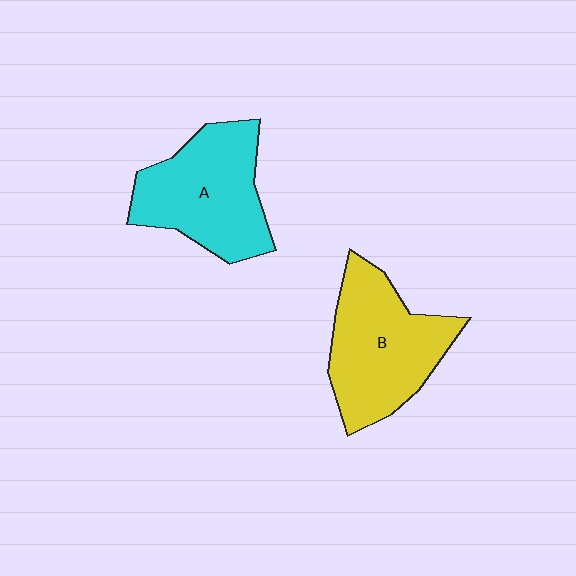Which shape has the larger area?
Shape B (yellow).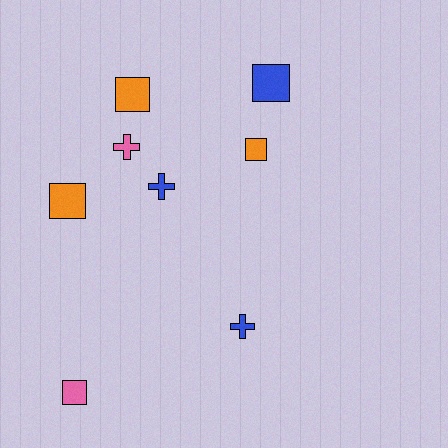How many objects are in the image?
There are 8 objects.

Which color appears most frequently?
Orange, with 3 objects.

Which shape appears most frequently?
Square, with 5 objects.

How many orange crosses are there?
There are no orange crosses.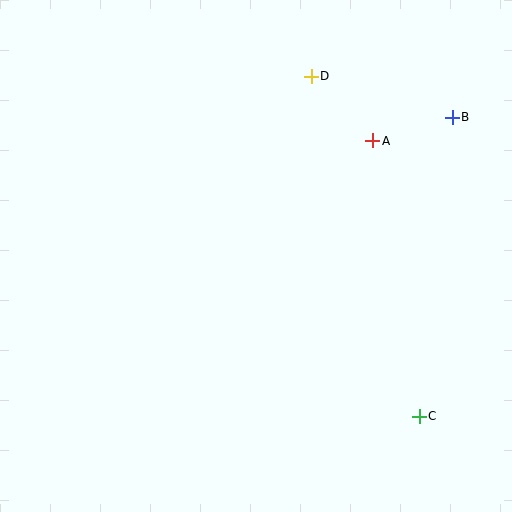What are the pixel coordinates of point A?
Point A is at (373, 141).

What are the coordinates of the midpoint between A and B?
The midpoint between A and B is at (412, 129).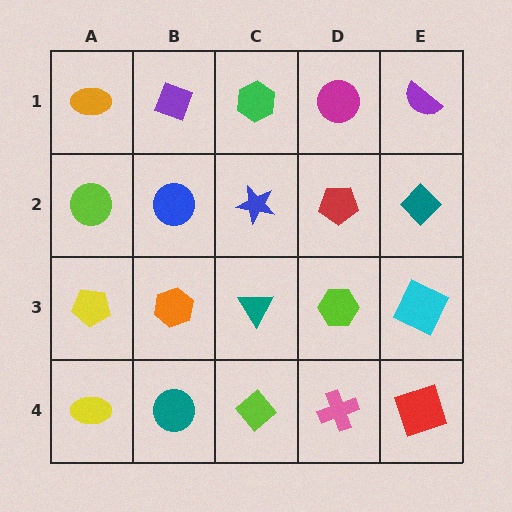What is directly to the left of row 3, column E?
A lime hexagon.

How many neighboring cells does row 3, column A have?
3.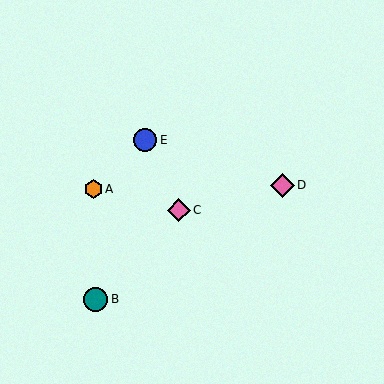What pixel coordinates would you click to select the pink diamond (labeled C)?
Click at (179, 210) to select the pink diamond C.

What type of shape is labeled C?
Shape C is a pink diamond.